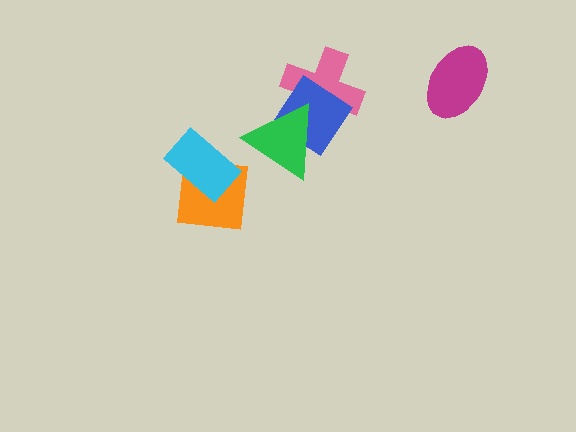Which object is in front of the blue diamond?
The green triangle is in front of the blue diamond.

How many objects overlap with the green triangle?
2 objects overlap with the green triangle.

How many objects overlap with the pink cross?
2 objects overlap with the pink cross.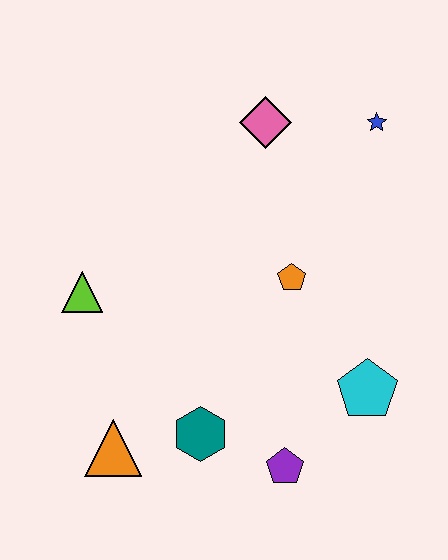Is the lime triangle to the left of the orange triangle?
Yes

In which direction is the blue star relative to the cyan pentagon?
The blue star is above the cyan pentagon.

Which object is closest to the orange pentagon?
The cyan pentagon is closest to the orange pentagon.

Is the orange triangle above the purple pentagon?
Yes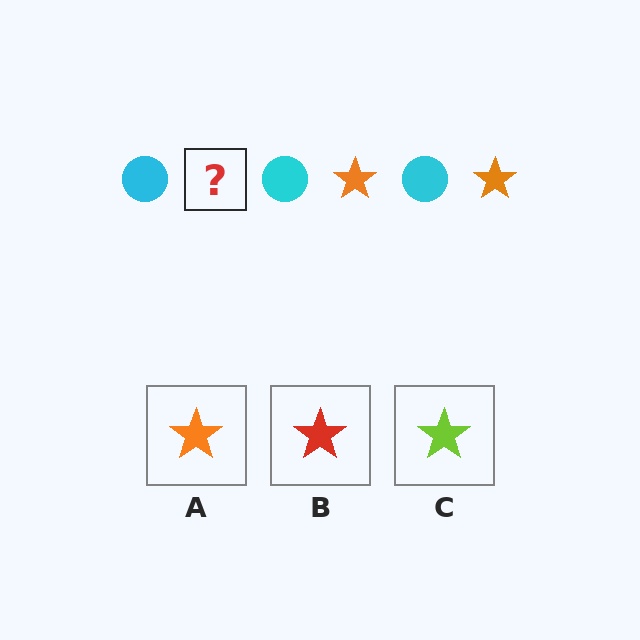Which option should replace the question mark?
Option A.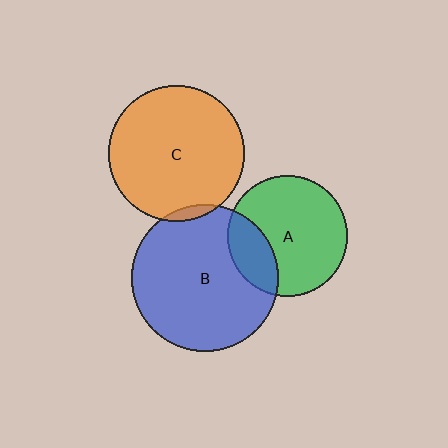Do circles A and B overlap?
Yes.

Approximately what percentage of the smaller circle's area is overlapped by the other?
Approximately 25%.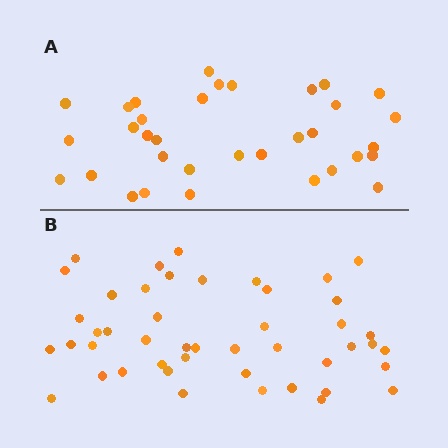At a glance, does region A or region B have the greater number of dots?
Region B (the bottom region) has more dots.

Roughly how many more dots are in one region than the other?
Region B has roughly 12 or so more dots than region A.